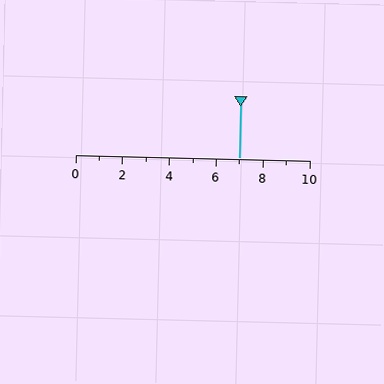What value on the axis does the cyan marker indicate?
The marker indicates approximately 7.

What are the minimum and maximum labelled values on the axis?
The axis runs from 0 to 10.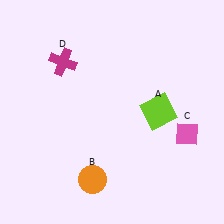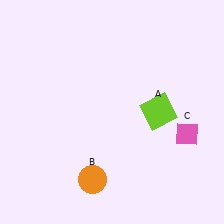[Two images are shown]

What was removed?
The magenta cross (D) was removed in Image 2.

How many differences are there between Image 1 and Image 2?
There is 1 difference between the two images.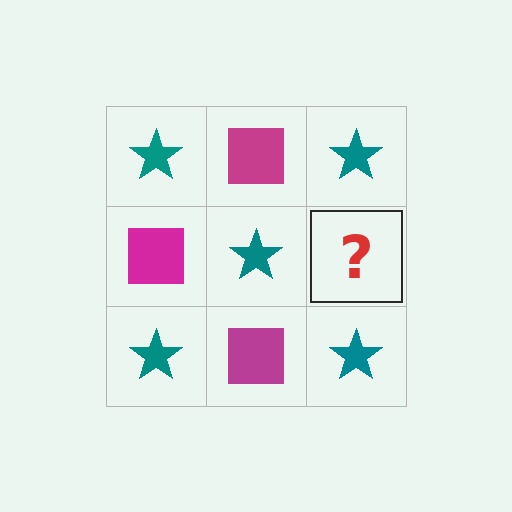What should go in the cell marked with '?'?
The missing cell should contain a magenta square.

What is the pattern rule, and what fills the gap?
The rule is that it alternates teal star and magenta square in a checkerboard pattern. The gap should be filled with a magenta square.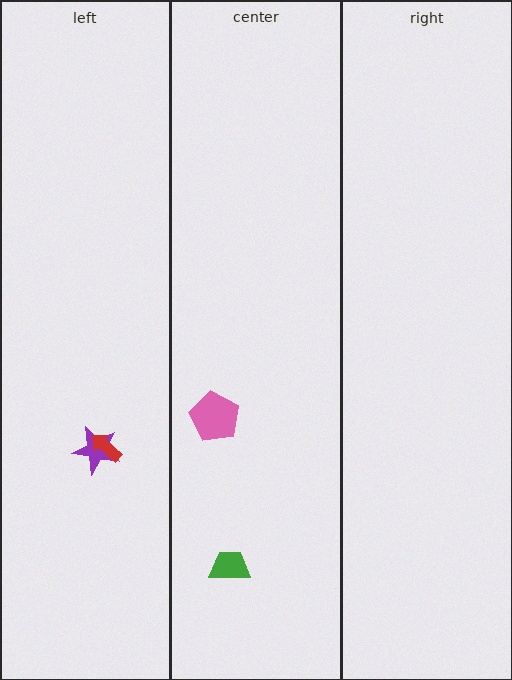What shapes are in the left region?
The purple star, the red arrow.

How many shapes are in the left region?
2.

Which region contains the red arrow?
The left region.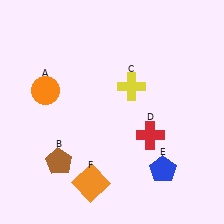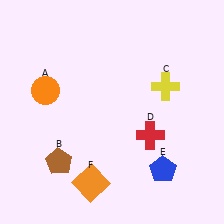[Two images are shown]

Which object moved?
The yellow cross (C) moved right.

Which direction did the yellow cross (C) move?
The yellow cross (C) moved right.